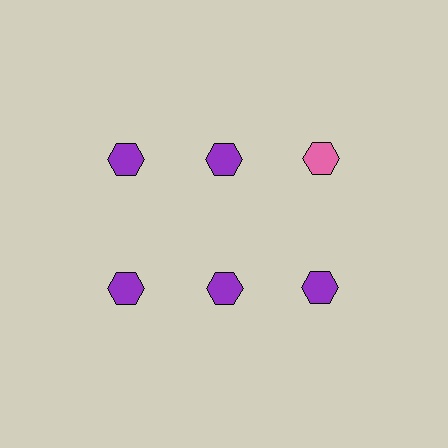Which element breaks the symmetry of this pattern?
The pink hexagon in the top row, center column breaks the symmetry. All other shapes are purple hexagons.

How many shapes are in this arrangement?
There are 6 shapes arranged in a grid pattern.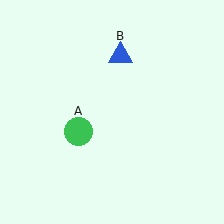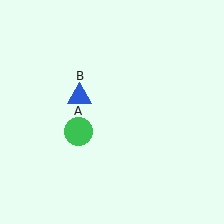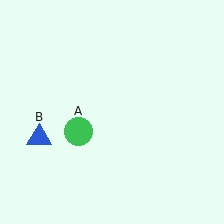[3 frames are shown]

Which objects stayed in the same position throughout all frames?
Green circle (object A) remained stationary.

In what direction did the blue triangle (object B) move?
The blue triangle (object B) moved down and to the left.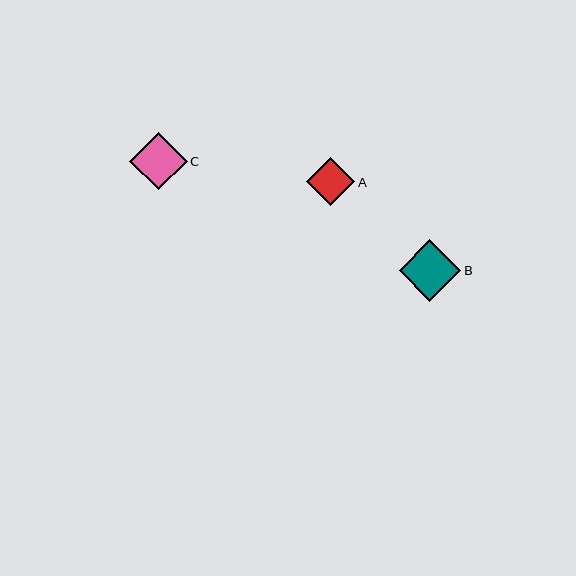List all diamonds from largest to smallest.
From largest to smallest: B, C, A.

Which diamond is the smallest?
Diamond A is the smallest with a size of approximately 48 pixels.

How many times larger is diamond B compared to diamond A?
Diamond B is approximately 1.3 times the size of diamond A.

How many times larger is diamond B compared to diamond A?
Diamond B is approximately 1.3 times the size of diamond A.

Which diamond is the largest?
Diamond B is the largest with a size of approximately 61 pixels.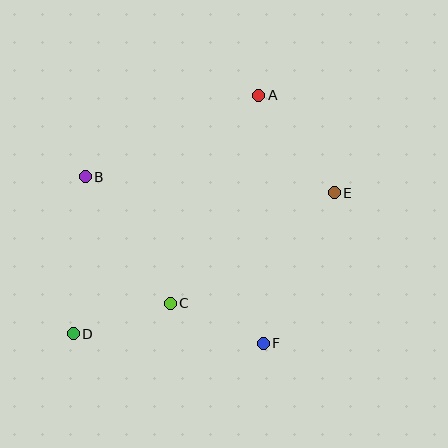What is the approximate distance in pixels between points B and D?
The distance between B and D is approximately 157 pixels.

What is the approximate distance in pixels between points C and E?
The distance between C and E is approximately 198 pixels.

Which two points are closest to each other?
Points C and F are closest to each other.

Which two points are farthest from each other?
Points A and D are farthest from each other.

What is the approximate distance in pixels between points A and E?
The distance between A and E is approximately 123 pixels.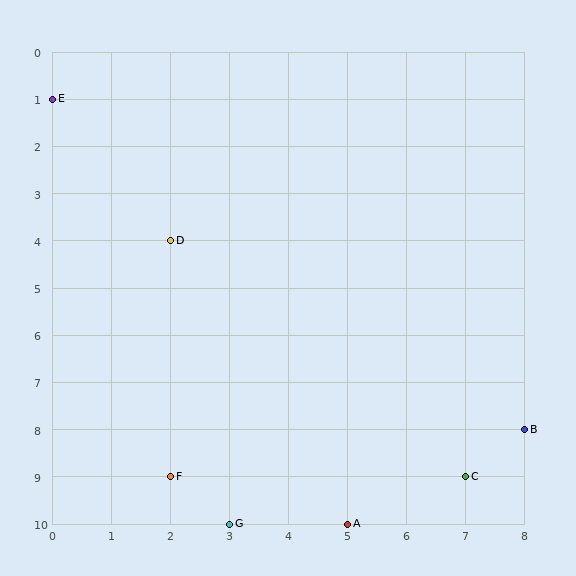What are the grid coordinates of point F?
Point F is at grid coordinates (2, 9).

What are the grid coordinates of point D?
Point D is at grid coordinates (2, 4).